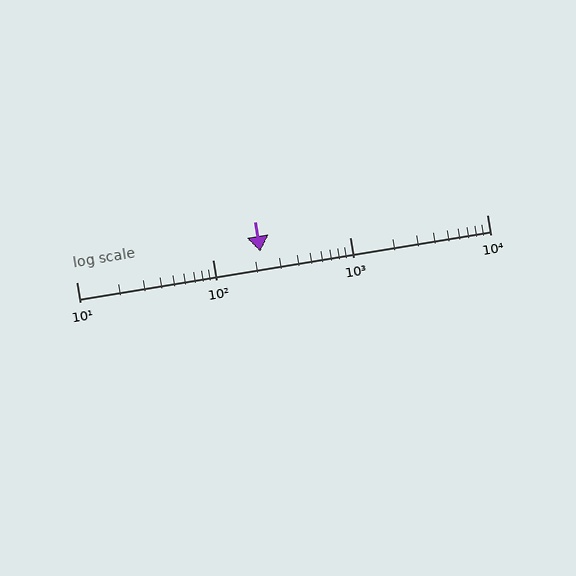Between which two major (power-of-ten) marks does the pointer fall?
The pointer is between 100 and 1000.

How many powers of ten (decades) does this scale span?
The scale spans 3 decades, from 10 to 10000.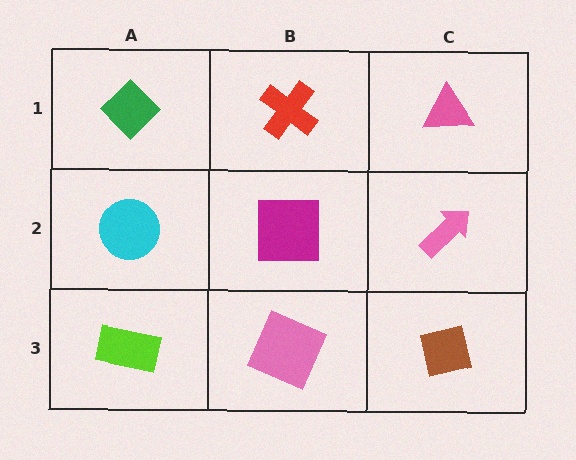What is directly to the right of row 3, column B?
A brown square.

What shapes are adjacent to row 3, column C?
A pink arrow (row 2, column C), a pink square (row 3, column B).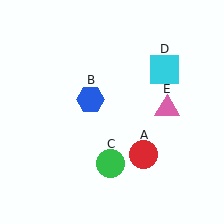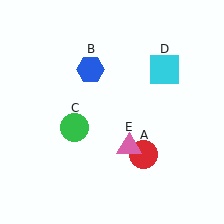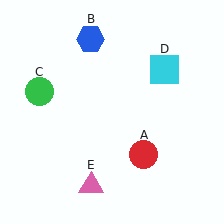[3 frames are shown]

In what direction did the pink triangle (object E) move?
The pink triangle (object E) moved down and to the left.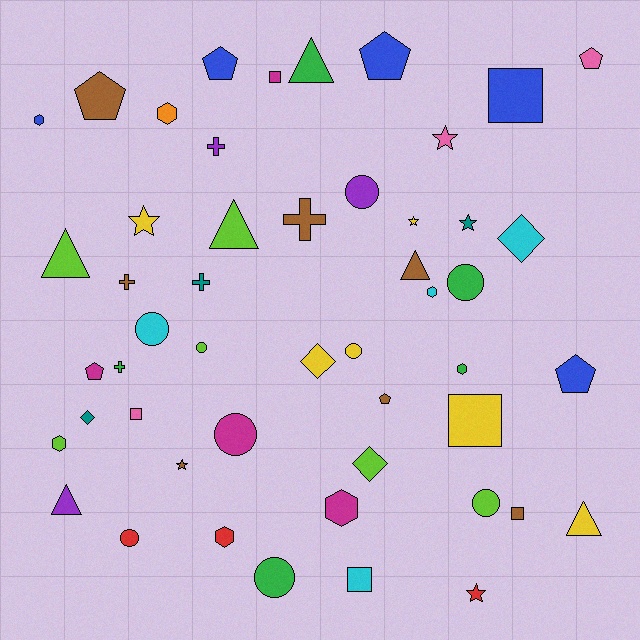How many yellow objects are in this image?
There are 6 yellow objects.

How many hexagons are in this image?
There are 7 hexagons.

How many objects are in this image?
There are 50 objects.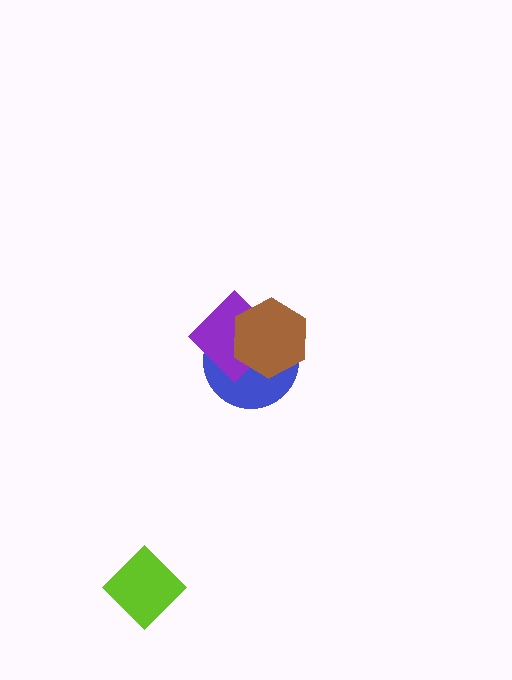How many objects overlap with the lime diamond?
0 objects overlap with the lime diamond.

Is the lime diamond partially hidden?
No, no other shape covers it.